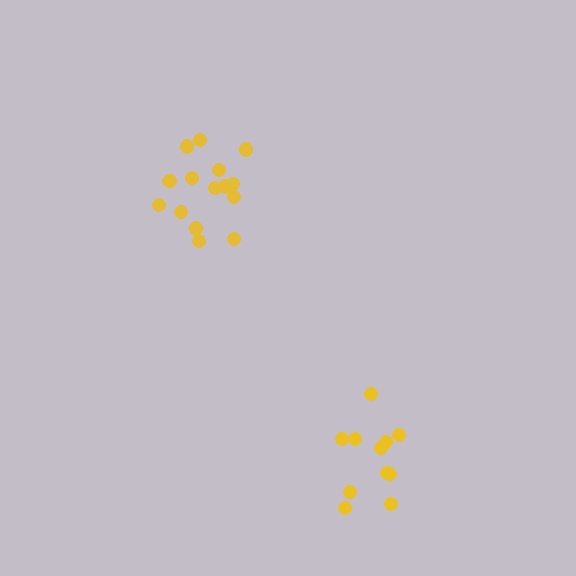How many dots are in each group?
Group 1: 11 dots, Group 2: 15 dots (26 total).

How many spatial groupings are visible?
There are 2 spatial groupings.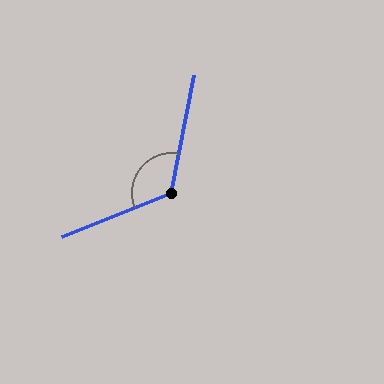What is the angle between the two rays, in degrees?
Approximately 123 degrees.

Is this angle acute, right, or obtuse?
It is obtuse.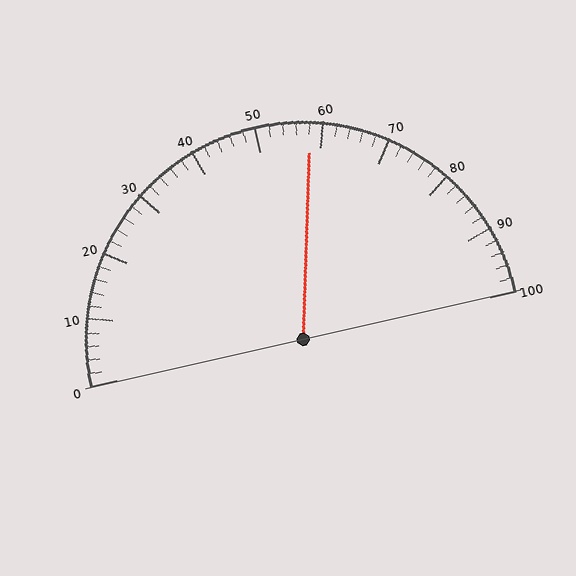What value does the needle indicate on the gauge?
The needle indicates approximately 58.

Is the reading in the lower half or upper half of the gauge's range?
The reading is in the upper half of the range (0 to 100).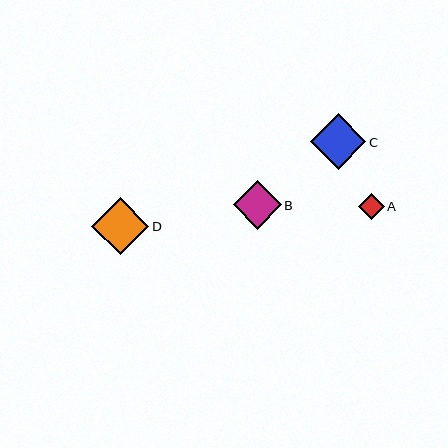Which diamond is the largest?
Diamond D is the largest with a size of approximately 57 pixels.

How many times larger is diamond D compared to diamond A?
Diamond D is approximately 2.2 times the size of diamond A.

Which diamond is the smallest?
Diamond A is the smallest with a size of approximately 26 pixels.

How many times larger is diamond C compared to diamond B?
Diamond C is approximately 1.2 times the size of diamond B.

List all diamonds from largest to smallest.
From largest to smallest: D, C, B, A.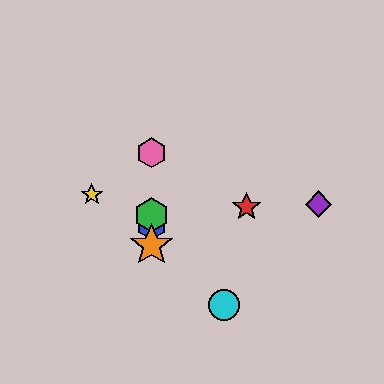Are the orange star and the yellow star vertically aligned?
No, the orange star is at x≈152 and the yellow star is at x≈92.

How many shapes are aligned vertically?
4 shapes (the blue hexagon, the green hexagon, the orange star, the pink hexagon) are aligned vertically.